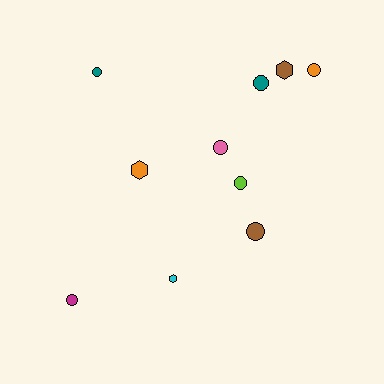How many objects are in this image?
There are 10 objects.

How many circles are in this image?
There are 7 circles.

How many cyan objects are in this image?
There is 1 cyan object.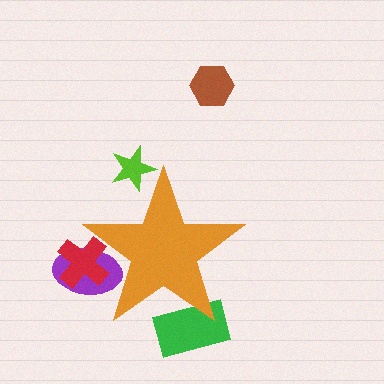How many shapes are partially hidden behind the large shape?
4 shapes are partially hidden.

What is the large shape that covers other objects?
An orange star.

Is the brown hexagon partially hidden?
No, the brown hexagon is fully visible.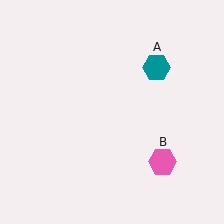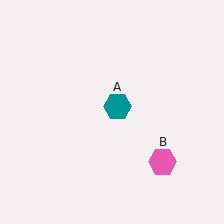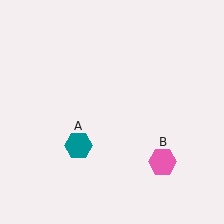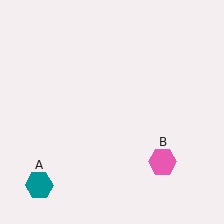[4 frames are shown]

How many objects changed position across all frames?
1 object changed position: teal hexagon (object A).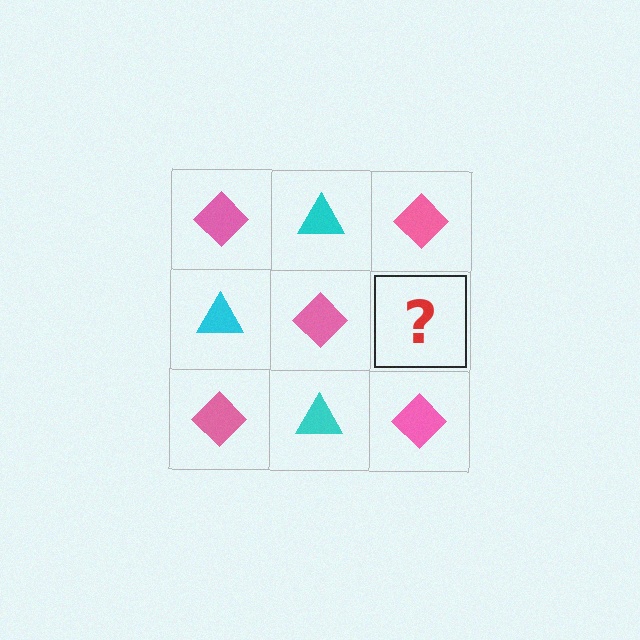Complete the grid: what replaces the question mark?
The question mark should be replaced with a cyan triangle.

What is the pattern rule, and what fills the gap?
The rule is that it alternates pink diamond and cyan triangle in a checkerboard pattern. The gap should be filled with a cyan triangle.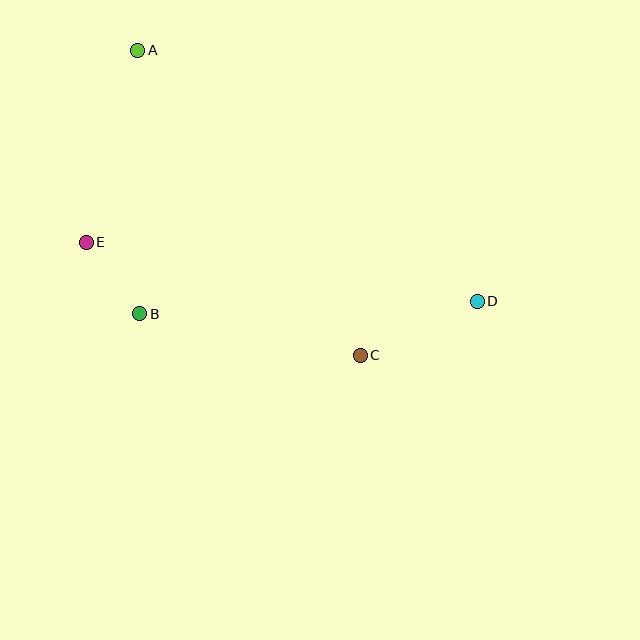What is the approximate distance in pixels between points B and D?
The distance between B and D is approximately 338 pixels.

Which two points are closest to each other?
Points B and E are closest to each other.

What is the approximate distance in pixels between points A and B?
The distance between A and B is approximately 263 pixels.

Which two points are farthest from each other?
Points A and D are farthest from each other.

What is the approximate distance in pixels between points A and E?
The distance between A and E is approximately 199 pixels.